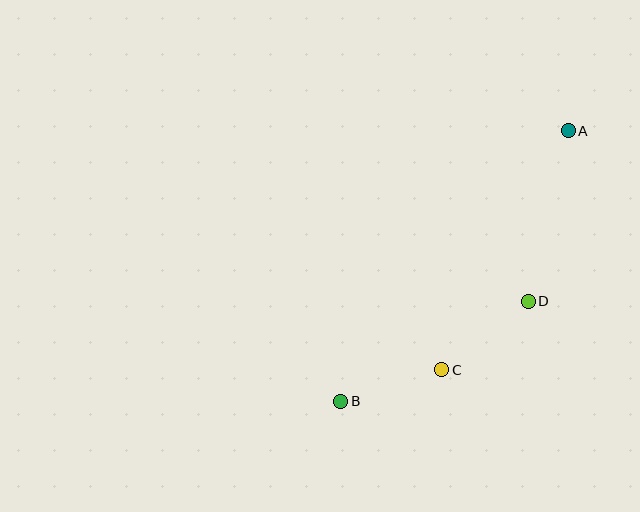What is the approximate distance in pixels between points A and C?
The distance between A and C is approximately 270 pixels.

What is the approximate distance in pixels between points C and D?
The distance between C and D is approximately 110 pixels.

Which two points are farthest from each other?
Points A and B are farthest from each other.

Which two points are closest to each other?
Points B and C are closest to each other.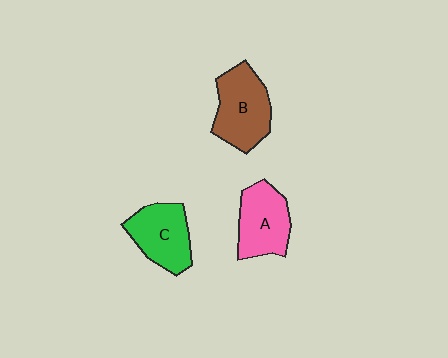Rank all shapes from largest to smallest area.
From largest to smallest: B (brown), A (pink), C (green).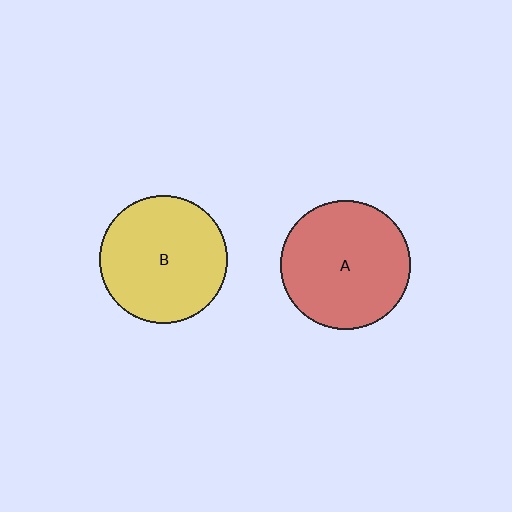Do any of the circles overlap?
No, none of the circles overlap.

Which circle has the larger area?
Circle A (red).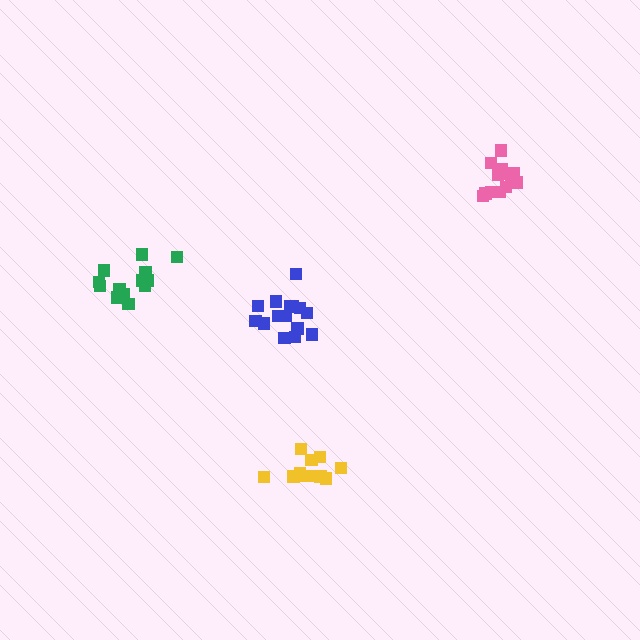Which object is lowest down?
The yellow cluster is bottommost.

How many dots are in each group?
Group 1: 15 dots, Group 2: 12 dots, Group 3: 14 dots, Group 4: 13 dots (54 total).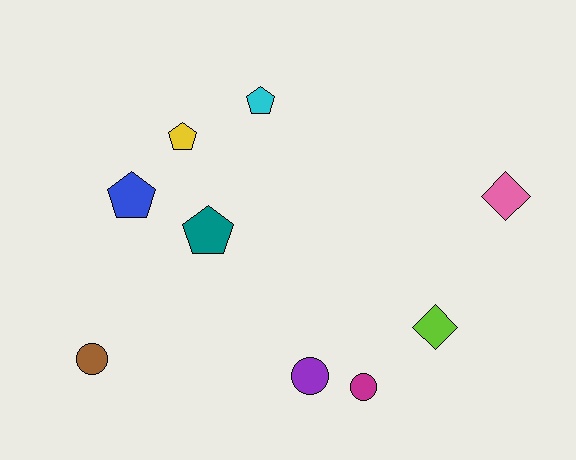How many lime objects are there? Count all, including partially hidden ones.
There is 1 lime object.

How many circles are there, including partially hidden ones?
There are 3 circles.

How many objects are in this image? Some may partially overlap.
There are 9 objects.